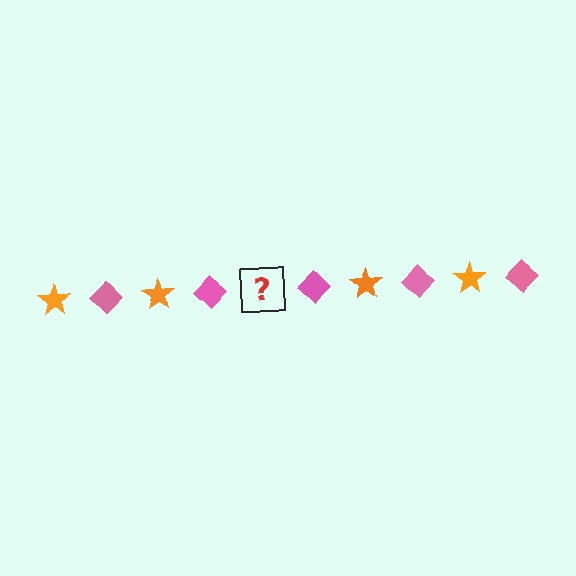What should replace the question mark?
The question mark should be replaced with an orange star.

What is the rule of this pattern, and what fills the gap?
The rule is that the pattern alternates between orange star and pink diamond. The gap should be filled with an orange star.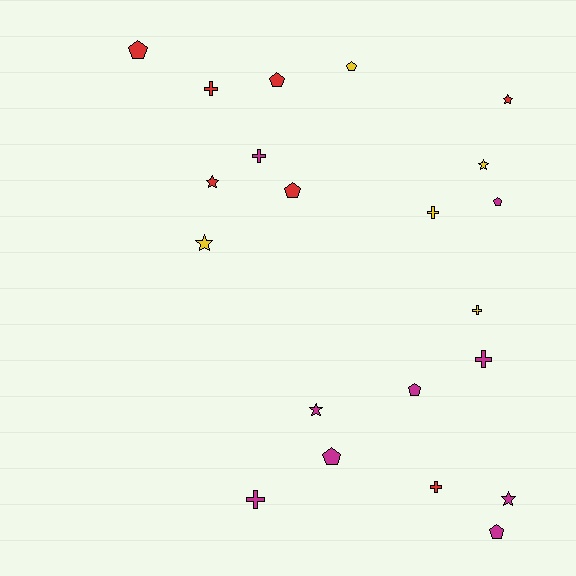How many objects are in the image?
There are 21 objects.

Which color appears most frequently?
Magenta, with 9 objects.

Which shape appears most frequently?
Pentagon, with 8 objects.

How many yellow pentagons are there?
There is 1 yellow pentagon.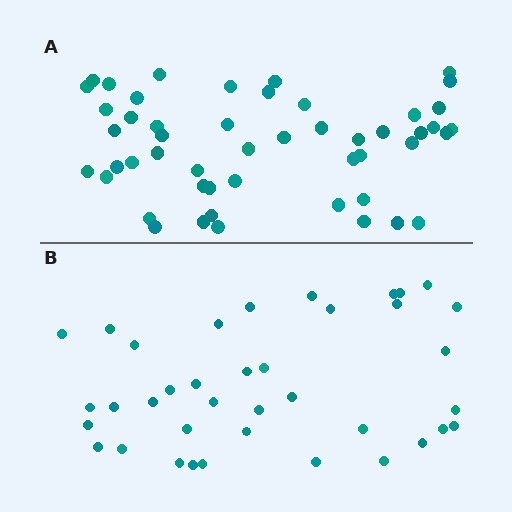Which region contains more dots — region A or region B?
Region A (the top region) has more dots.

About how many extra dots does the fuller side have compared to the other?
Region A has roughly 12 or so more dots than region B.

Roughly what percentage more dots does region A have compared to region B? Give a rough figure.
About 30% more.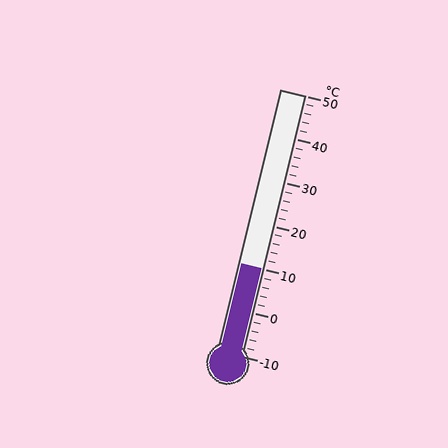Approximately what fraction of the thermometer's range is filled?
The thermometer is filled to approximately 35% of its range.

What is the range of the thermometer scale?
The thermometer scale ranges from -10°C to 50°C.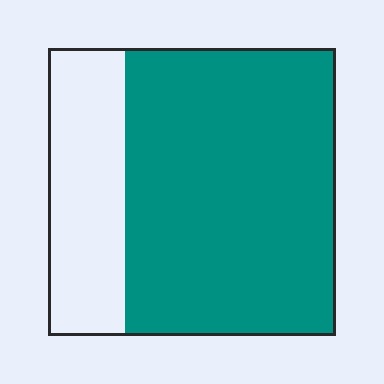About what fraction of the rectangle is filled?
About three quarters (3/4).